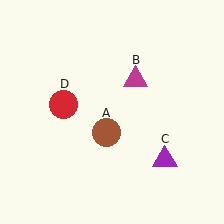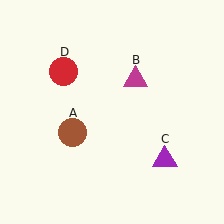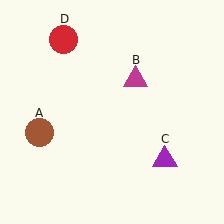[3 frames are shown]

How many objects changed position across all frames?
2 objects changed position: brown circle (object A), red circle (object D).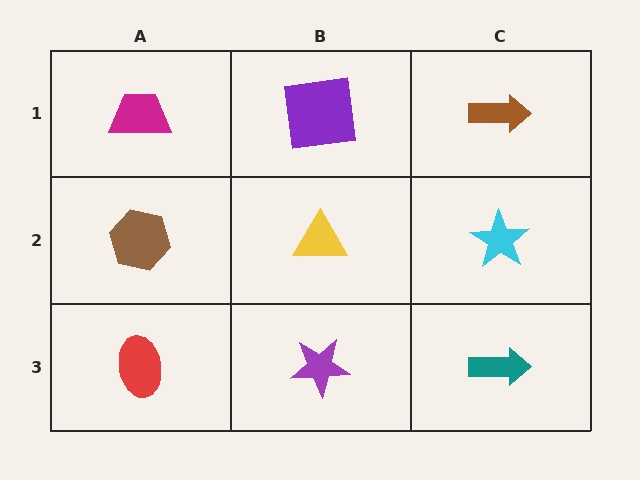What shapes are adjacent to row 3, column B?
A yellow triangle (row 2, column B), a red ellipse (row 3, column A), a teal arrow (row 3, column C).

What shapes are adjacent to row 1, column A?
A brown hexagon (row 2, column A), a purple square (row 1, column B).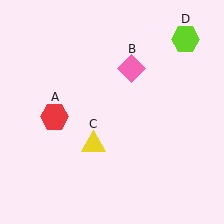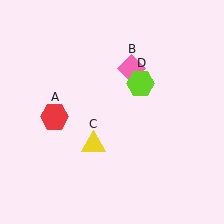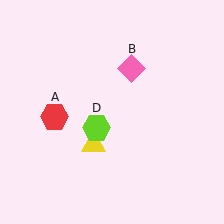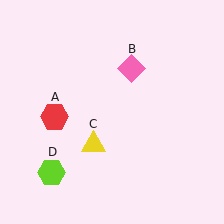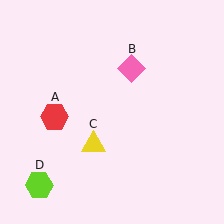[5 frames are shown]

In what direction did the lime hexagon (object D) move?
The lime hexagon (object D) moved down and to the left.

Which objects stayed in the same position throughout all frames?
Red hexagon (object A) and pink diamond (object B) and yellow triangle (object C) remained stationary.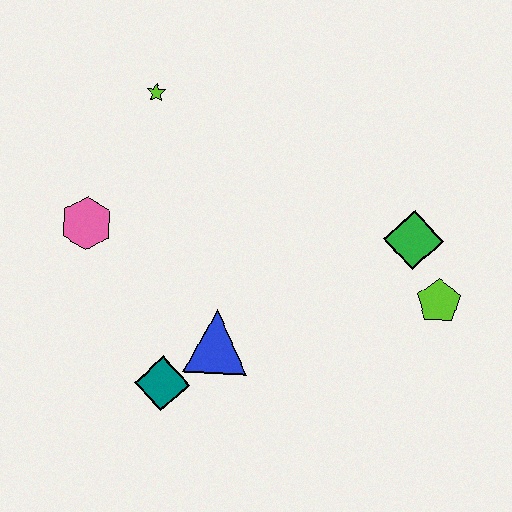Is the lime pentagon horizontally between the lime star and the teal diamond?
No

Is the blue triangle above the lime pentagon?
No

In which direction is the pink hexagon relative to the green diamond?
The pink hexagon is to the left of the green diamond.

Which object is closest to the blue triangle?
The teal diamond is closest to the blue triangle.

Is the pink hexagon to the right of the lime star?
No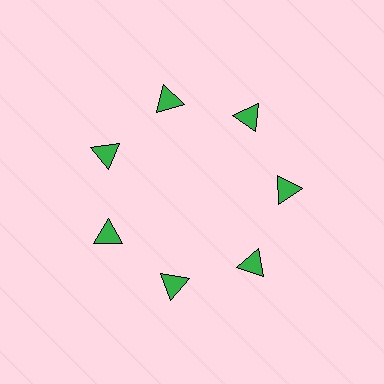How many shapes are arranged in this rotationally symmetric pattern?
There are 7 shapes, arranged in 7 groups of 1.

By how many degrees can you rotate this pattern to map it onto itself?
The pattern maps onto itself every 51 degrees of rotation.